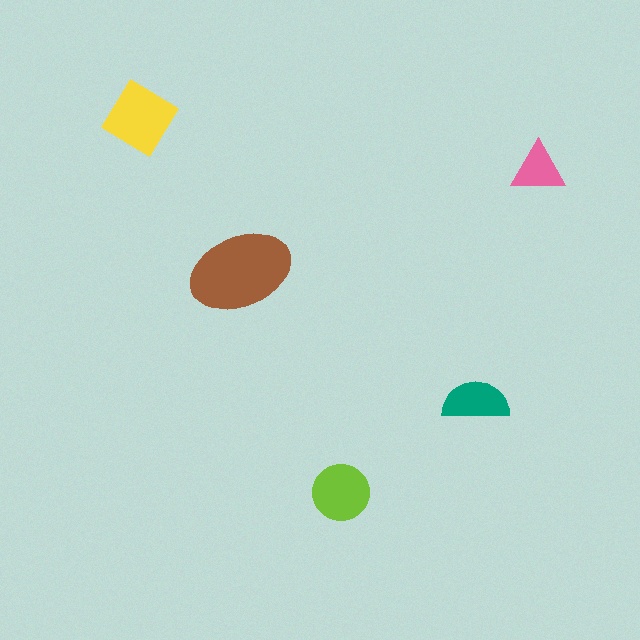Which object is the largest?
The brown ellipse.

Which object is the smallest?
The pink triangle.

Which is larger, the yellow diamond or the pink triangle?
The yellow diamond.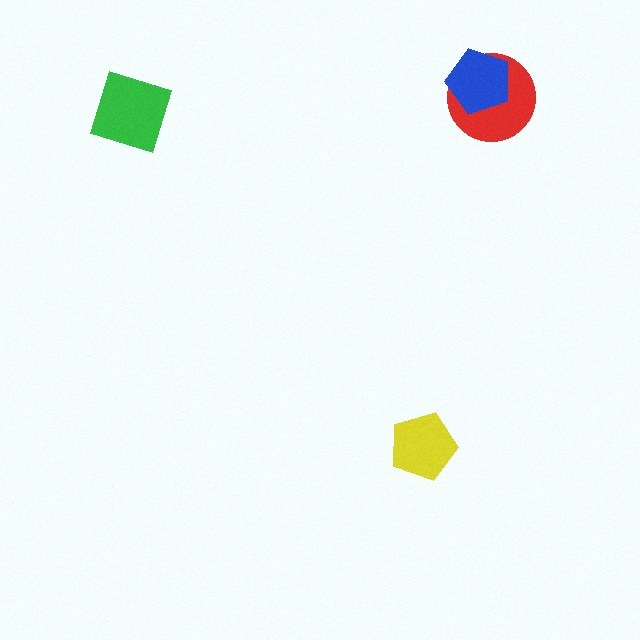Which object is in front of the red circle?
The blue pentagon is in front of the red circle.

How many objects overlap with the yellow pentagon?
0 objects overlap with the yellow pentagon.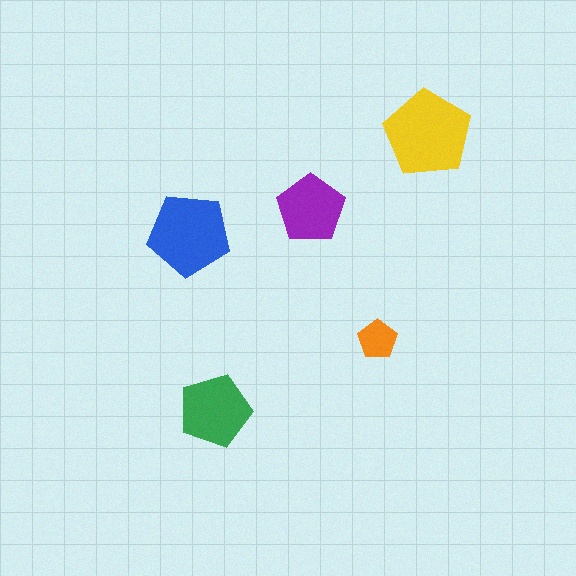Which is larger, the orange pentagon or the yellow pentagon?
The yellow one.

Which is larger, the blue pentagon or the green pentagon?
The blue one.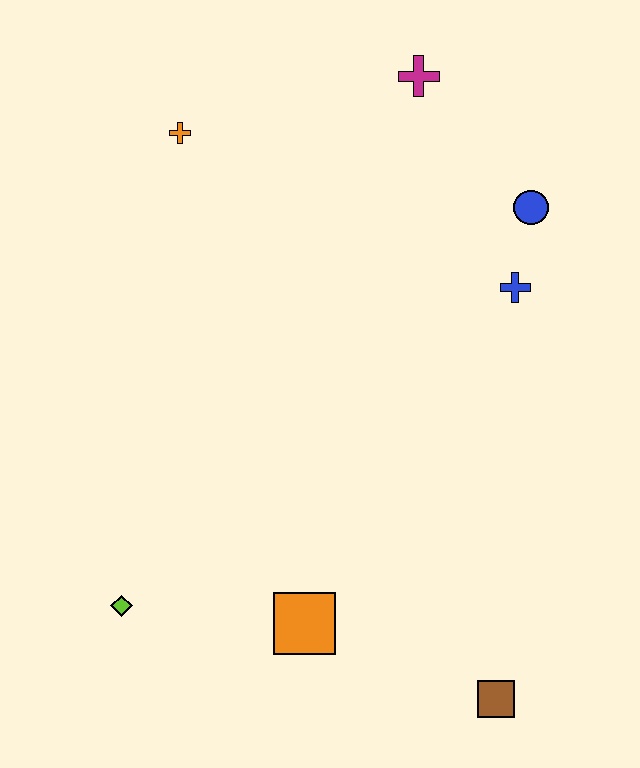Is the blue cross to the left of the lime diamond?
No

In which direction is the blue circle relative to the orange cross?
The blue circle is to the right of the orange cross.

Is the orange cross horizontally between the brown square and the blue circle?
No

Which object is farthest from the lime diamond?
The magenta cross is farthest from the lime diamond.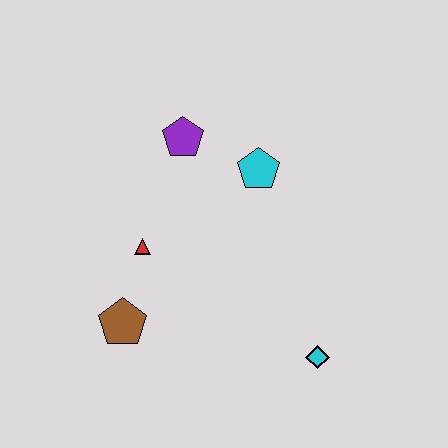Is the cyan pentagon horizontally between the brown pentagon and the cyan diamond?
Yes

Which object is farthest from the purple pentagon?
The cyan diamond is farthest from the purple pentagon.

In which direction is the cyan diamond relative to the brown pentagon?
The cyan diamond is to the right of the brown pentagon.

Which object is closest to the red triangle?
The brown pentagon is closest to the red triangle.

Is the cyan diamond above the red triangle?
No